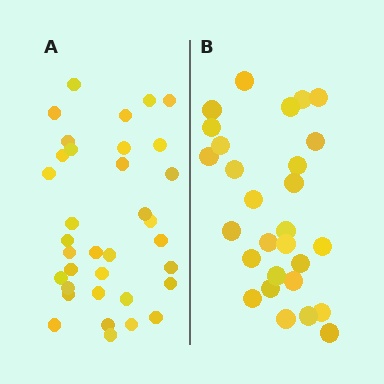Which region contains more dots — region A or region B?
Region A (the left region) has more dots.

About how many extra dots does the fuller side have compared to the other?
Region A has roughly 8 or so more dots than region B.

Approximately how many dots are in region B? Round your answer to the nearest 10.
About 30 dots. (The exact count is 28, which rounds to 30.)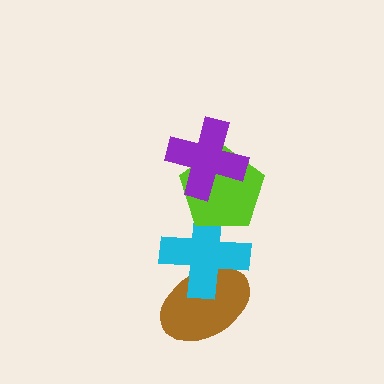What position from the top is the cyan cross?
The cyan cross is 3rd from the top.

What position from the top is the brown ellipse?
The brown ellipse is 4th from the top.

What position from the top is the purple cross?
The purple cross is 1st from the top.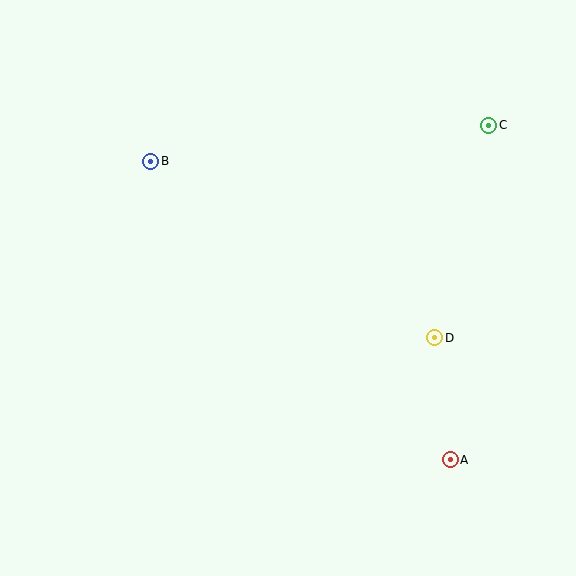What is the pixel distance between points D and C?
The distance between D and C is 219 pixels.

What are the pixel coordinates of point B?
Point B is at (151, 161).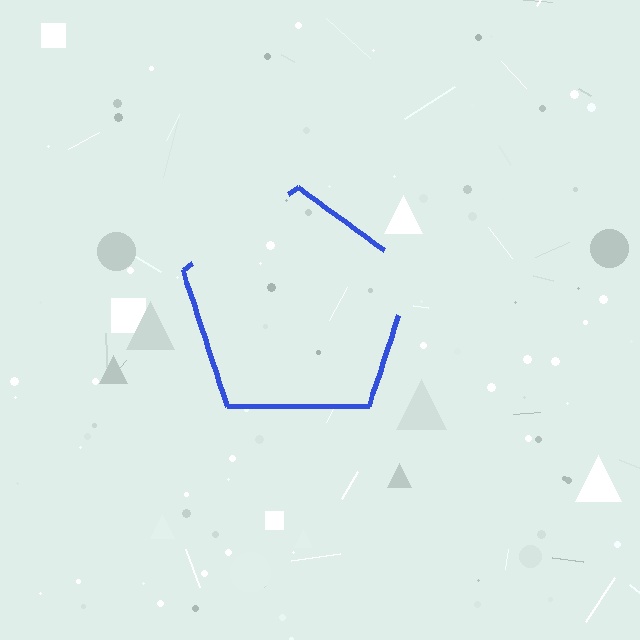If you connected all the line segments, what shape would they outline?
They would outline a pentagon.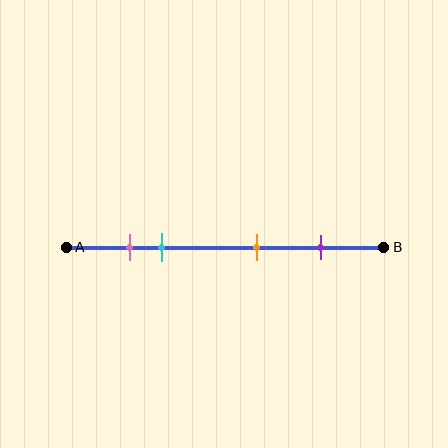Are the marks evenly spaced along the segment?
No, the marks are not evenly spaced.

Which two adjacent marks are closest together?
The pink and cyan marks are the closest adjacent pair.